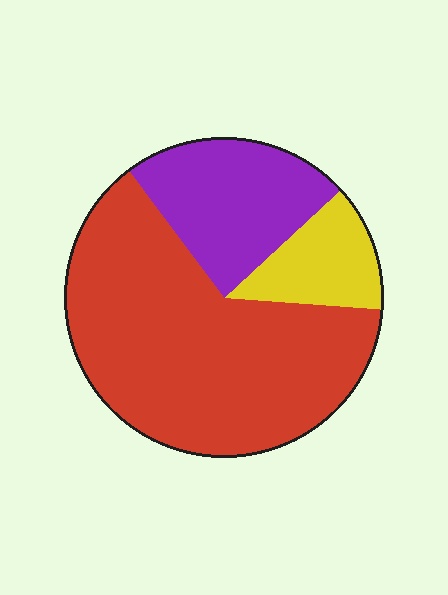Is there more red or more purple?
Red.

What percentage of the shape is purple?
Purple covers 24% of the shape.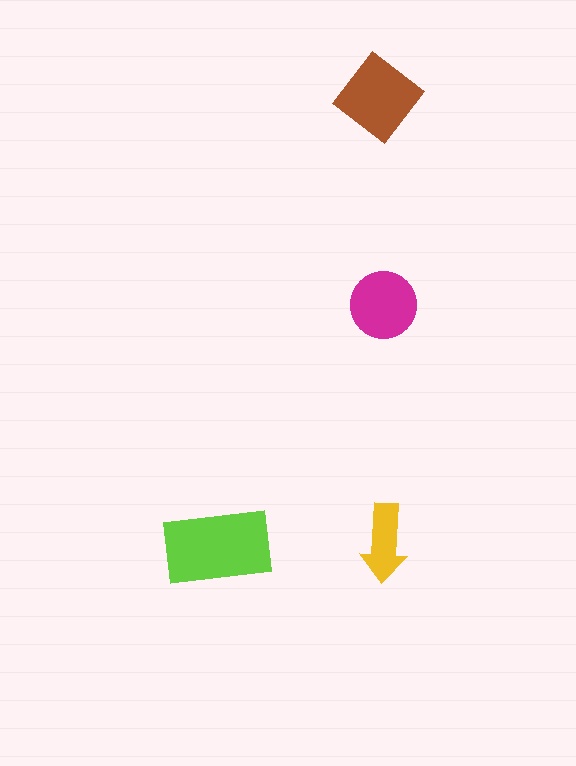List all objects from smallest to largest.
The yellow arrow, the magenta circle, the brown diamond, the lime rectangle.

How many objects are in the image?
There are 4 objects in the image.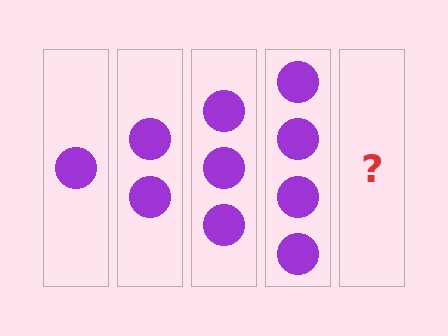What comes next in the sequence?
The next element should be 5 circles.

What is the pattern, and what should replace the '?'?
The pattern is that each step adds one more circle. The '?' should be 5 circles.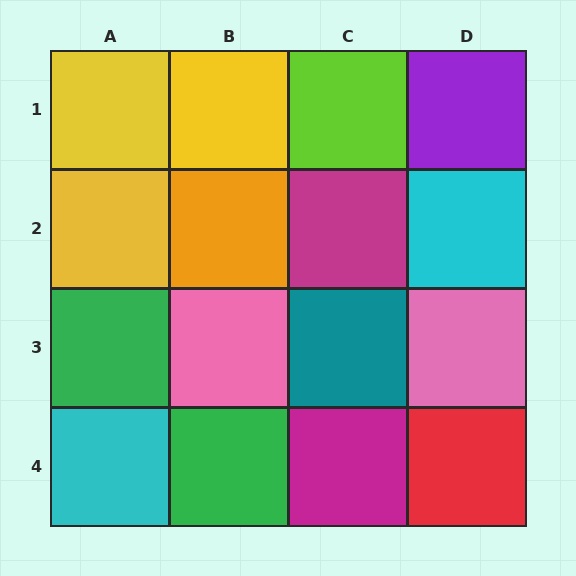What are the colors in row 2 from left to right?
Yellow, orange, magenta, cyan.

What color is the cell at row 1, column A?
Yellow.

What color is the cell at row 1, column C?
Lime.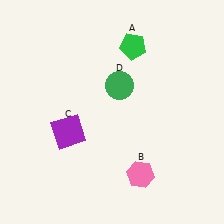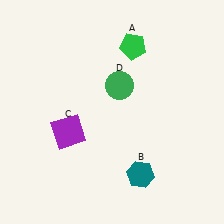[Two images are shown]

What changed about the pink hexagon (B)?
In Image 1, B is pink. In Image 2, it changed to teal.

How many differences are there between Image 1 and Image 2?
There is 1 difference between the two images.